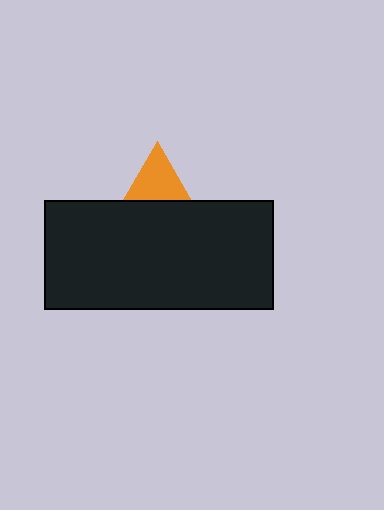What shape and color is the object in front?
The object in front is a black rectangle.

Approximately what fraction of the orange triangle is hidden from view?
Roughly 64% of the orange triangle is hidden behind the black rectangle.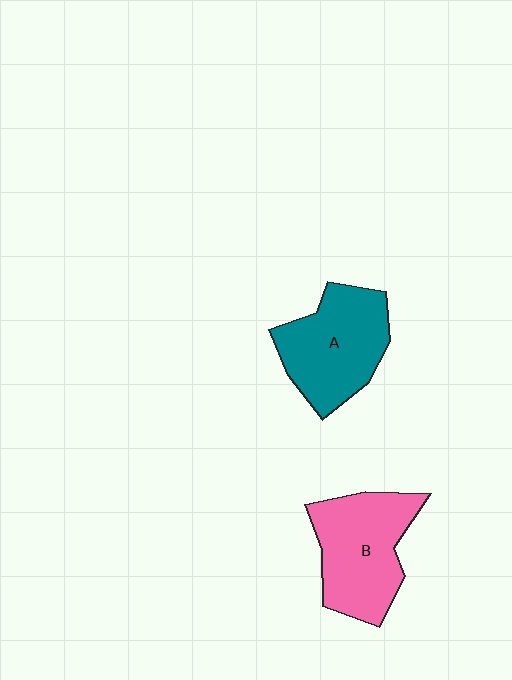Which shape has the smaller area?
Shape A (teal).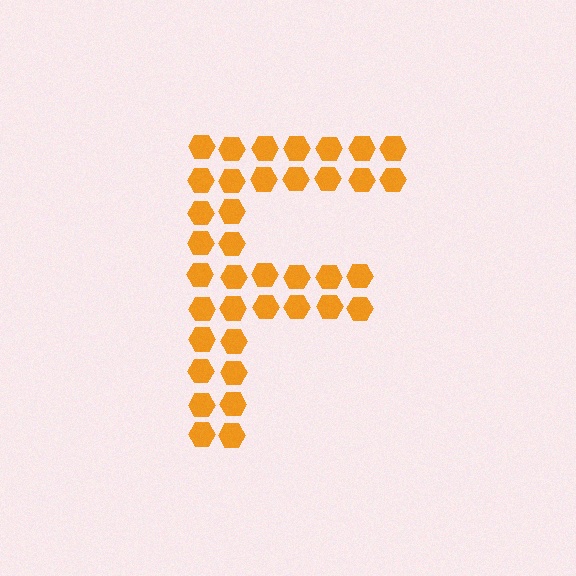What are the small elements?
The small elements are hexagons.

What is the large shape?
The large shape is the letter F.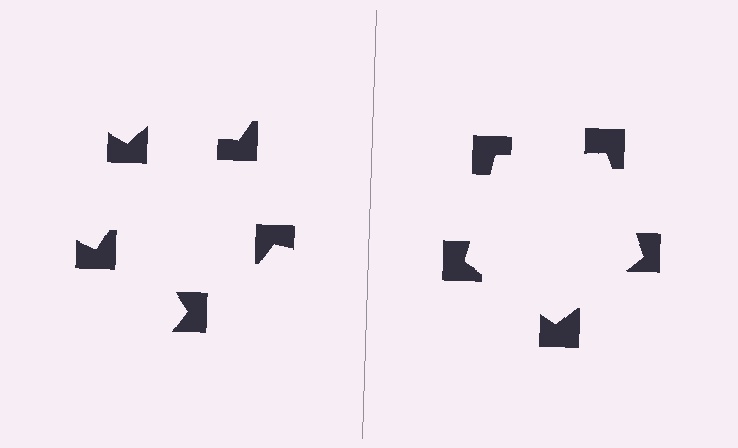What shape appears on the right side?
An illusory pentagon.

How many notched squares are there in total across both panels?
10 — 5 on each side.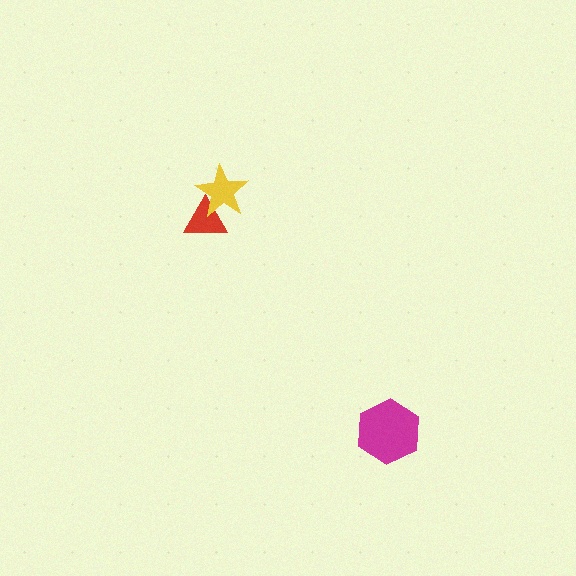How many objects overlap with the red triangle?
1 object overlaps with the red triangle.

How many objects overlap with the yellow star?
1 object overlaps with the yellow star.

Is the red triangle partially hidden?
Yes, it is partially covered by another shape.